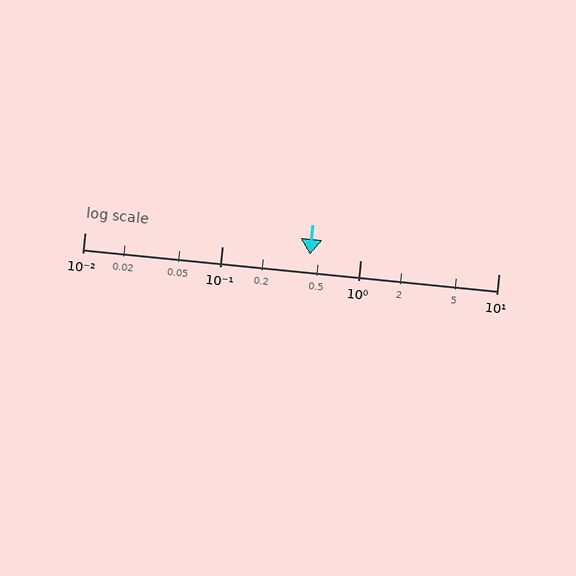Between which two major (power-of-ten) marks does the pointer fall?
The pointer is between 0.1 and 1.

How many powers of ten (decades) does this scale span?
The scale spans 3 decades, from 0.01 to 10.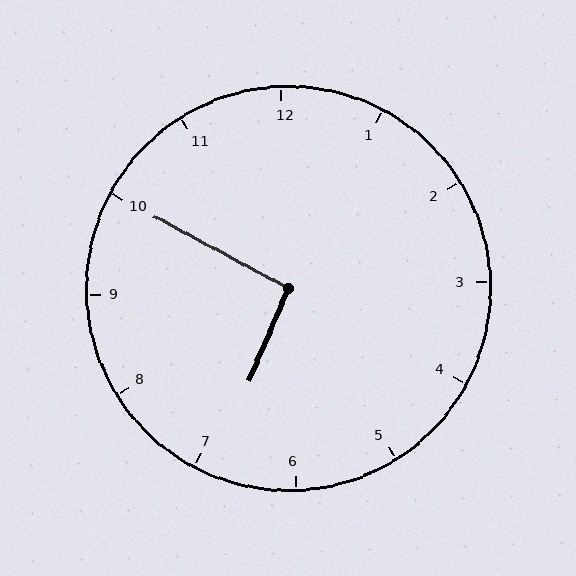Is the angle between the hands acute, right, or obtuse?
It is right.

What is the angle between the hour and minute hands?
Approximately 95 degrees.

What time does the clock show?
6:50.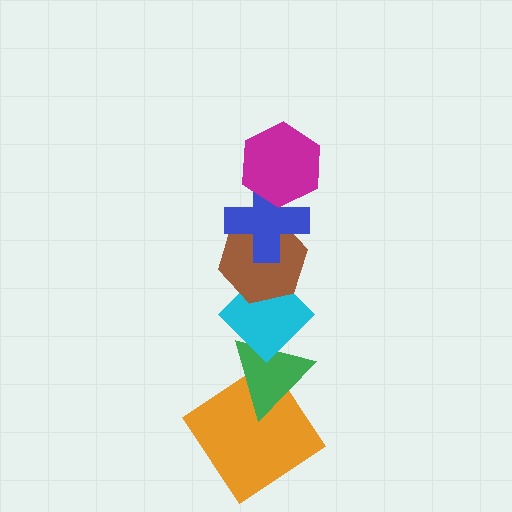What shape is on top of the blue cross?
The magenta hexagon is on top of the blue cross.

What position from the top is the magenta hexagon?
The magenta hexagon is 1st from the top.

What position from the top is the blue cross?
The blue cross is 2nd from the top.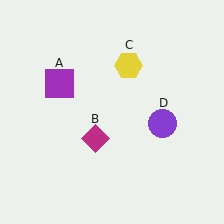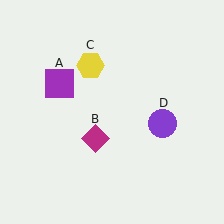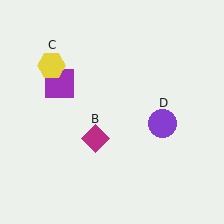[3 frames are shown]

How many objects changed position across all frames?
1 object changed position: yellow hexagon (object C).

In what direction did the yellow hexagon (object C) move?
The yellow hexagon (object C) moved left.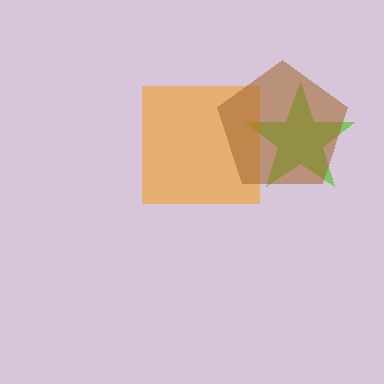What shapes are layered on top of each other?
The layered shapes are: a lime star, an orange square, a brown pentagon.